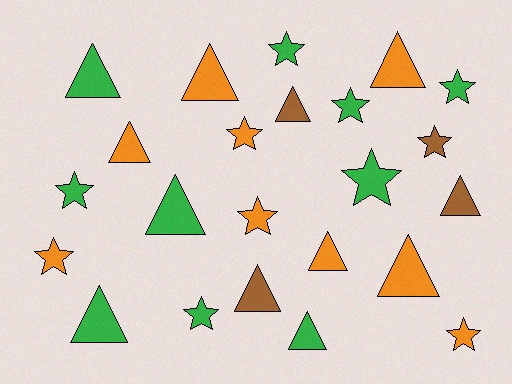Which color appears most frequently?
Green, with 10 objects.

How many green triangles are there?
There are 4 green triangles.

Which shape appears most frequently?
Triangle, with 12 objects.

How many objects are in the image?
There are 23 objects.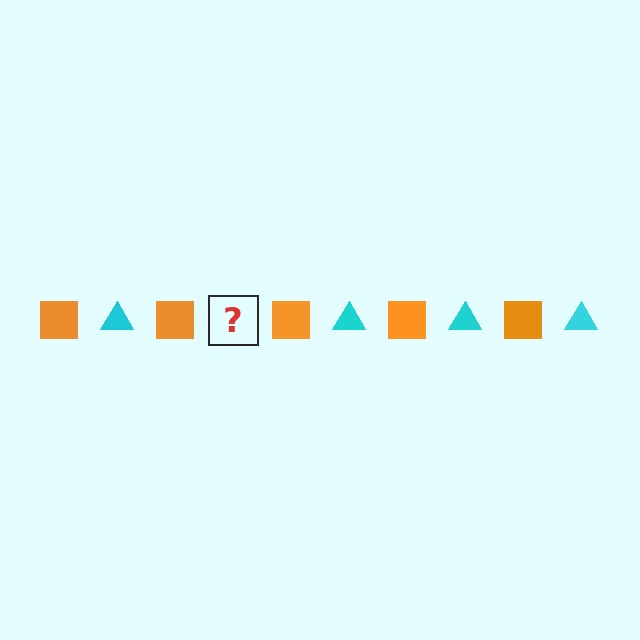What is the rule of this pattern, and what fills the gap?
The rule is that the pattern alternates between orange square and cyan triangle. The gap should be filled with a cyan triangle.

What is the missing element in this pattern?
The missing element is a cyan triangle.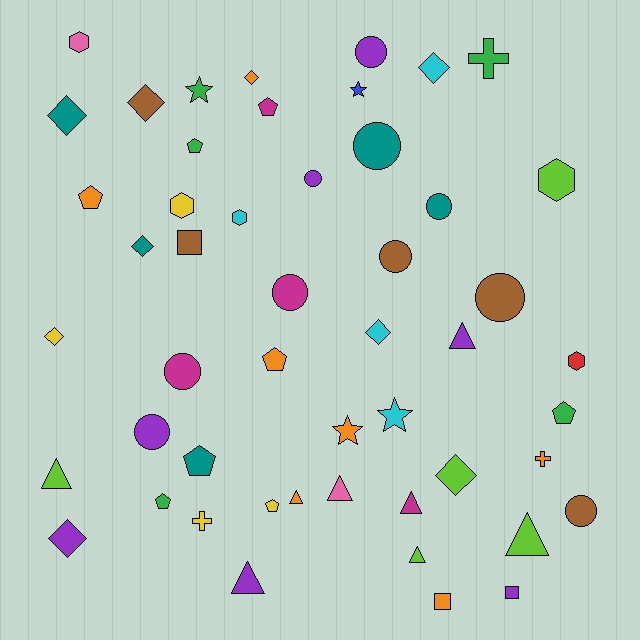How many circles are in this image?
There are 10 circles.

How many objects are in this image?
There are 50 objects.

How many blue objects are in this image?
There is 1 blue object.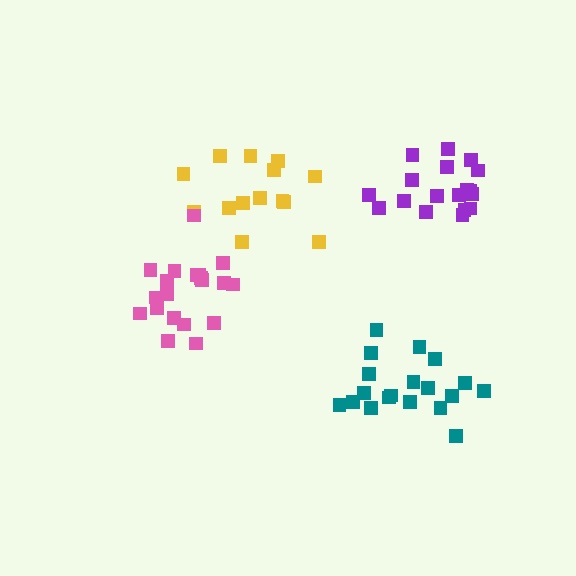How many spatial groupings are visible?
There are 4 spatial groupings.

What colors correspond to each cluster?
The clusters are colored: yellow, purple, pink, teal.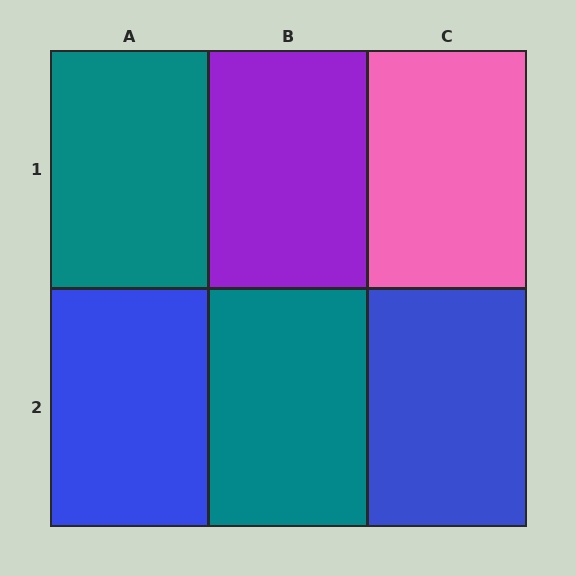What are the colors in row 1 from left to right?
Teal, purple, pink.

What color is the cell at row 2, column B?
Teal.